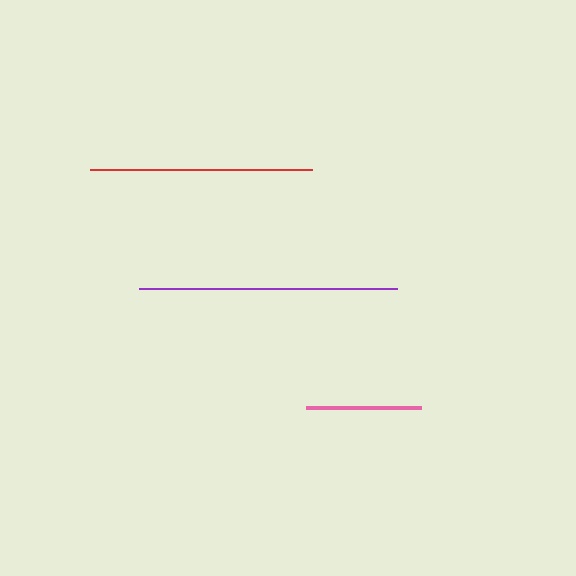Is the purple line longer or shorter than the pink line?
The purple line is longer than the pink line.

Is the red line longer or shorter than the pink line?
The red line is longer than the pink line.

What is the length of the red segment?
The red segment is approximately 222 pixels long.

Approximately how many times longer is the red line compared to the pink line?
The red line is approximately 1.9 times the length of the pink line.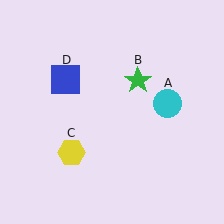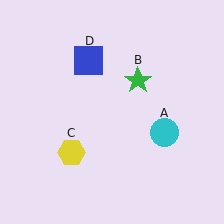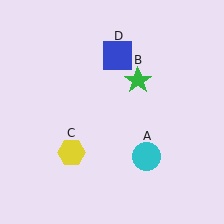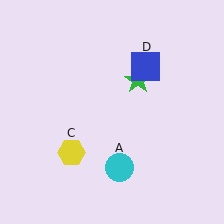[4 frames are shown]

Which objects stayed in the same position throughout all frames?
Green star (object B) and yellow hexagon (object C) remained stationary.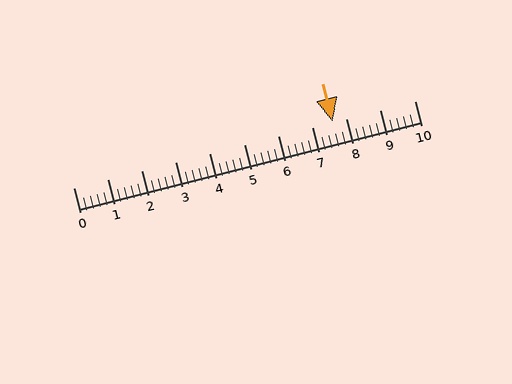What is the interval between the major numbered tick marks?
The major tick marks are spaced 1 units apart.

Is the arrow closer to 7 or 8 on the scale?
The arrow is closer to 8.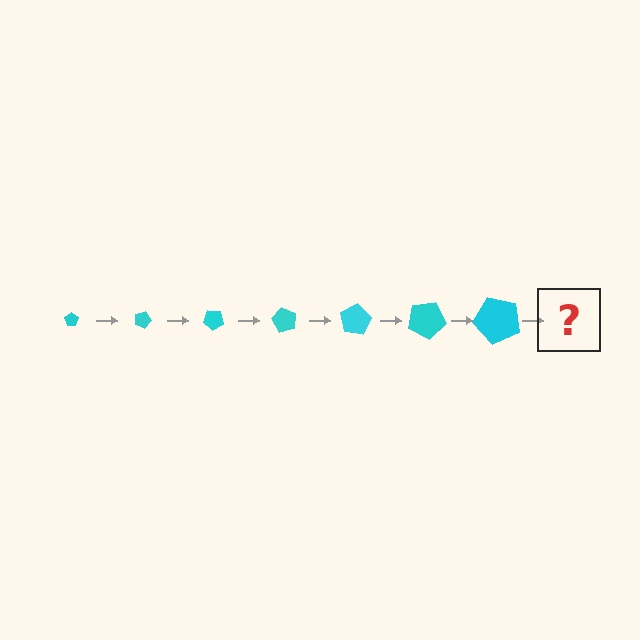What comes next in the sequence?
The next element should be a pentagon, larger than the previous one and rotated 140 degrees from the start.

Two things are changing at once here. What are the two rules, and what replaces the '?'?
The two rules are that the pentagon grows larger each step and it rotates 20 degrees each step. The '?' should be a pentagon, larger than the previous one and rotated 140 degrees from the start.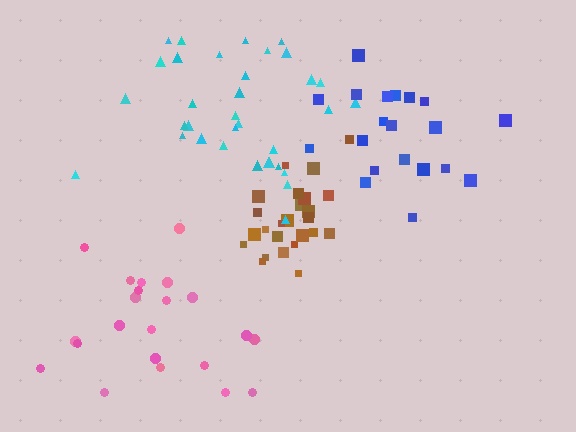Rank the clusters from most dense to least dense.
brown, cyan, blue, pink.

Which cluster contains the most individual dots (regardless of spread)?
Cyan (34).